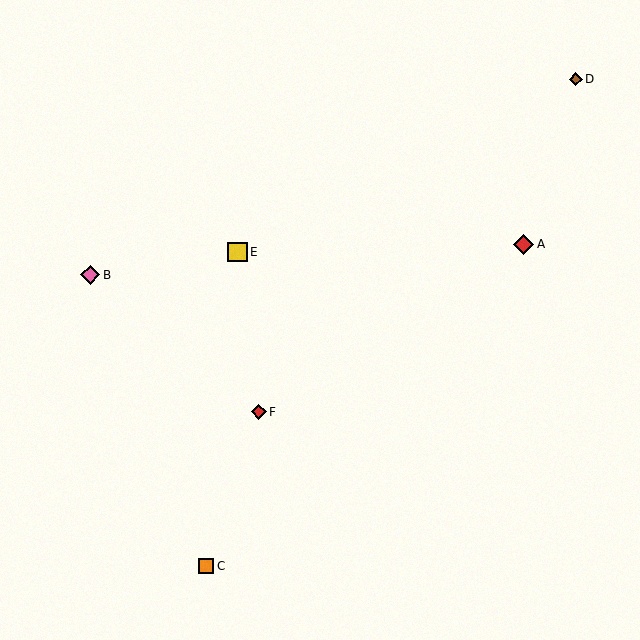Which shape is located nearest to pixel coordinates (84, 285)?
The pink diamond (labeled B) at (90, 275) is nearest to that location.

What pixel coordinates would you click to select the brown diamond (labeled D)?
Click at (576, 79) to select the brown diamond D.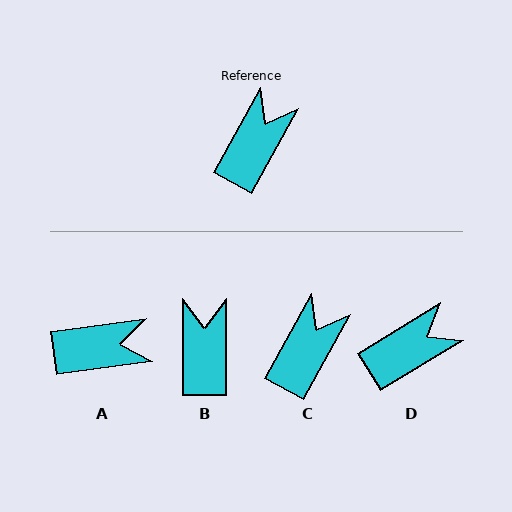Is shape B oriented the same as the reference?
No, it is off by about 29 degrees.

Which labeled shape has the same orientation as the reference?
C.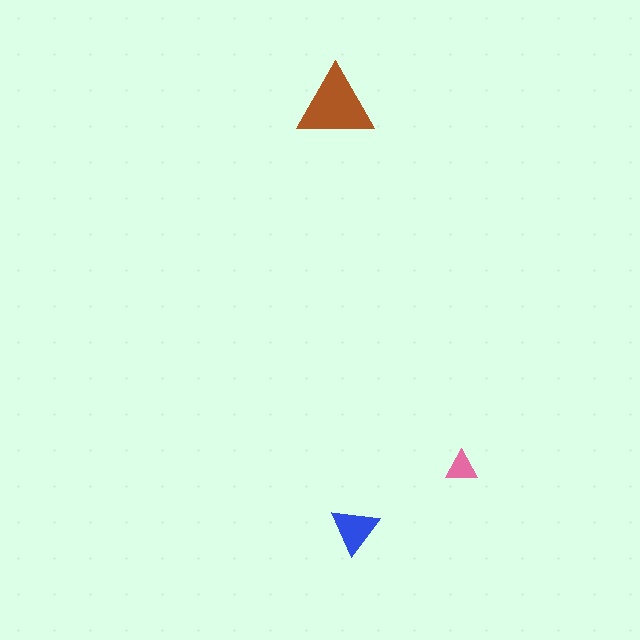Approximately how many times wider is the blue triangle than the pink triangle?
About 1.5 times wider.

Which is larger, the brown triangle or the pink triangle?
The brown one.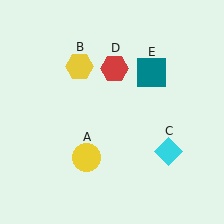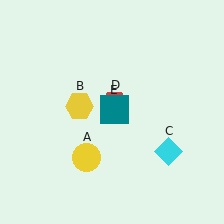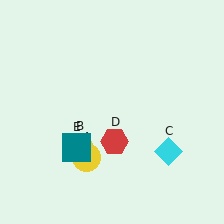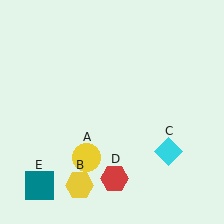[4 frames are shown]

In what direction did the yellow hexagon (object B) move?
The yellow hexagon (object B) moved down.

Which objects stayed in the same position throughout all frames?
Yellow circle (object A) and cyan diamond (object C) remained stationary.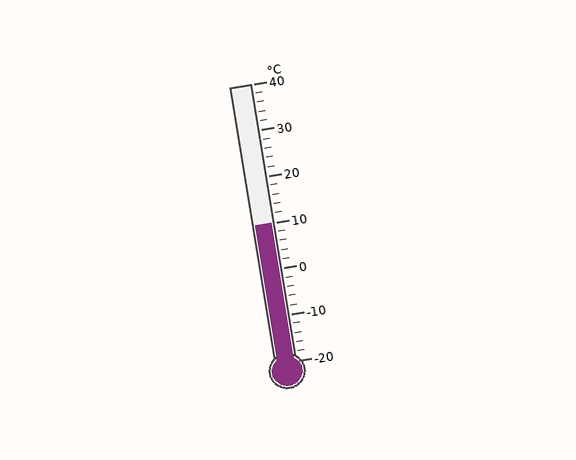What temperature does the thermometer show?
The thermometer shows approximately 10°C.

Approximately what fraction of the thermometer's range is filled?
The thermometer is filled to approximately 50% of its range.